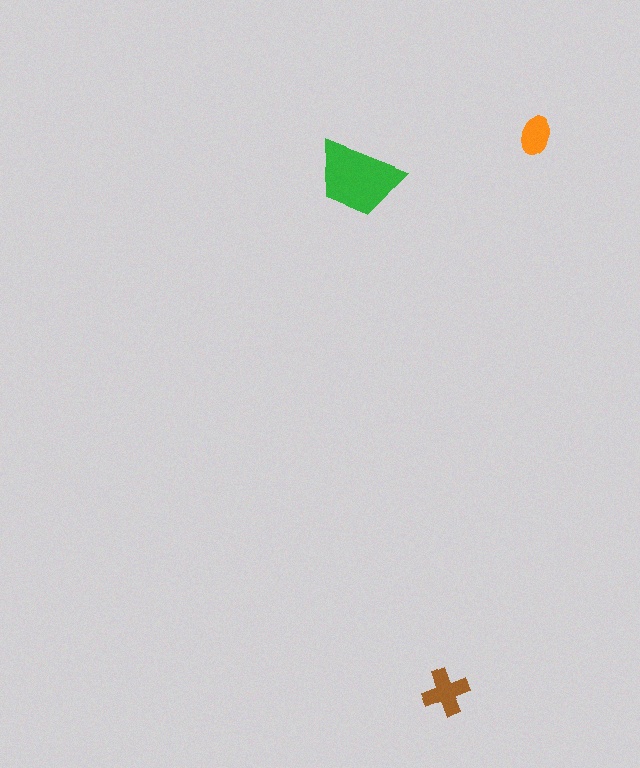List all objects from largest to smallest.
The green trapezoid, the brown cross, the orange ellipse.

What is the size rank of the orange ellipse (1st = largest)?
3rd.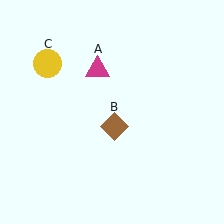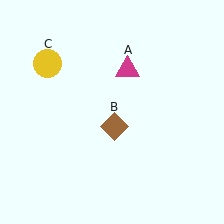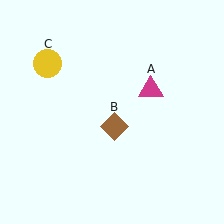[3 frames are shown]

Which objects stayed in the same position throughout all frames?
Brown diamond (object B) and yellow circle (object C) remained stationary.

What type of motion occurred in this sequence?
The magenta triangle (object A) rotated clockwise around the center of the scene.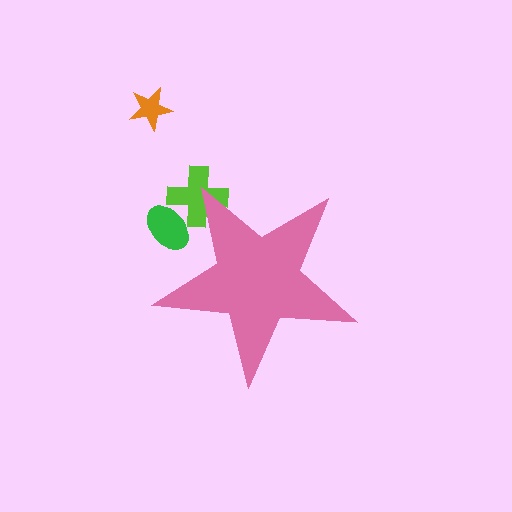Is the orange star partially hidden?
No, the orange star is fully visible.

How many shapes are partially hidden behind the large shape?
2 shapes are partially hidden.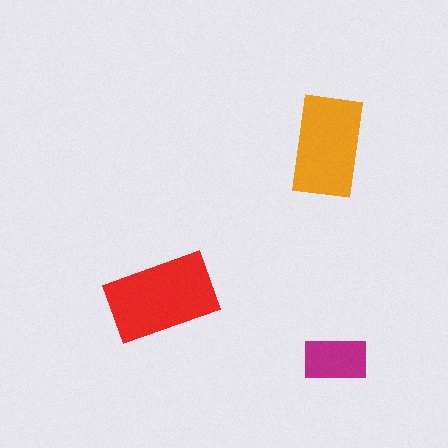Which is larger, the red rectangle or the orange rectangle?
The red one.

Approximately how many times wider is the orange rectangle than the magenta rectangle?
About 1.5 times wider.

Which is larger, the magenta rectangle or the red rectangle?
The red one.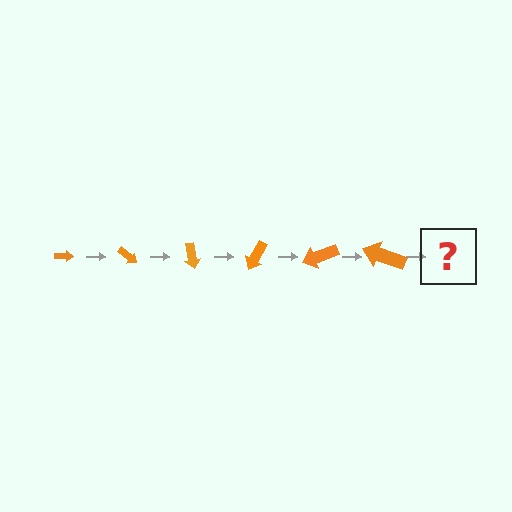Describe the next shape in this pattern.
It should be an arrow, larger than the previous one and rotated 240 degrees from the start.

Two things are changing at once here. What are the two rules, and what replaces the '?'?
The two rules are that the arrow grows larger each step and it rotates 40 degrees each step. The '?' should be an arrow, larger than the previous one and rotated 240 degrees from the start.